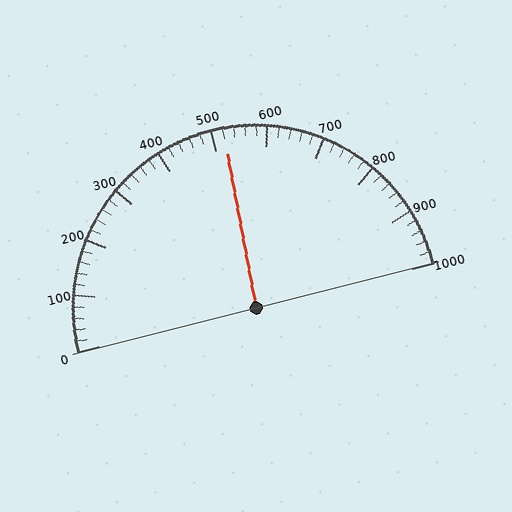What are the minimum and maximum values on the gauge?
The gauge ranges from 0 to 1000.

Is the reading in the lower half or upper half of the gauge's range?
The reading is in the upper half of the range (0 to 1000).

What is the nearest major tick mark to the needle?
The nearest major tick mark is 500.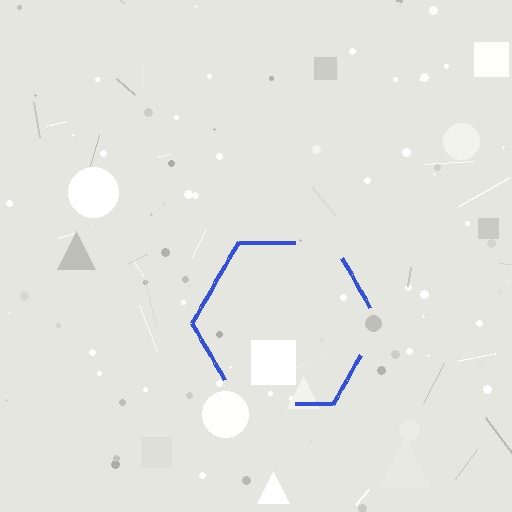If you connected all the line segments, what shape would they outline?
They would outline a hexagon.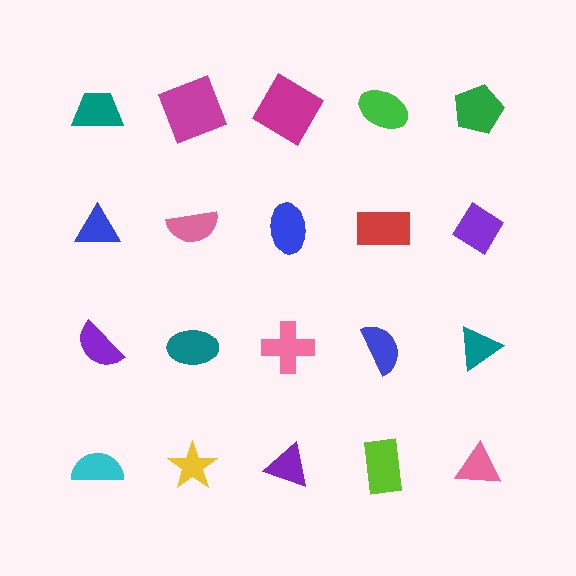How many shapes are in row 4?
5 shapes.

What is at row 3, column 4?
A blue semicircle.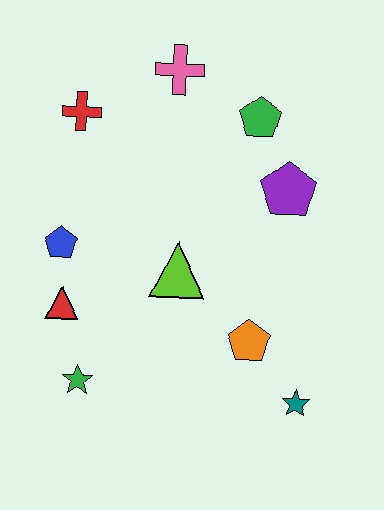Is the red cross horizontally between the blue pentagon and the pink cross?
Yes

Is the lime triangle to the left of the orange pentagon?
Yes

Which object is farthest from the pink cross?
The teal star is farthest from the pink cross.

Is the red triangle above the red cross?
No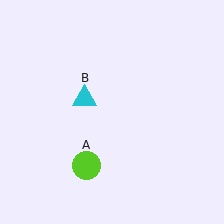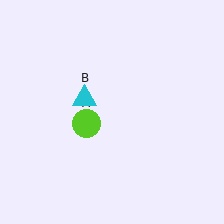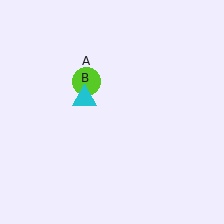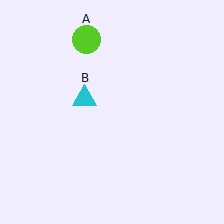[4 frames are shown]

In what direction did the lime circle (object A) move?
The lime circle (object A) moved up.